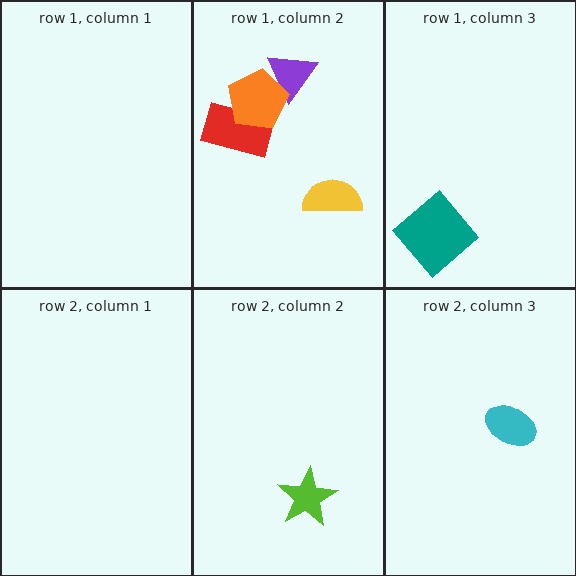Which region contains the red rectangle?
The row 1, column 2 region.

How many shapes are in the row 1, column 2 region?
4.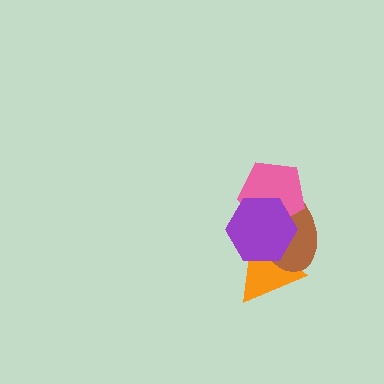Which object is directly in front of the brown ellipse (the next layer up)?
The pink pentagon is directly in front of the brown ellipse.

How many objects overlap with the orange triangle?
2 objects overlap with the orange triangle.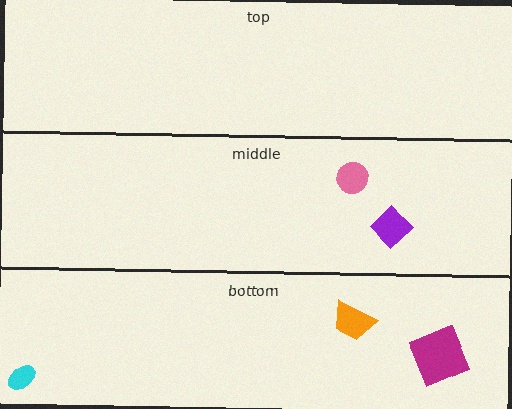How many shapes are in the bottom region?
3.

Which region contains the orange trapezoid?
The bottom region.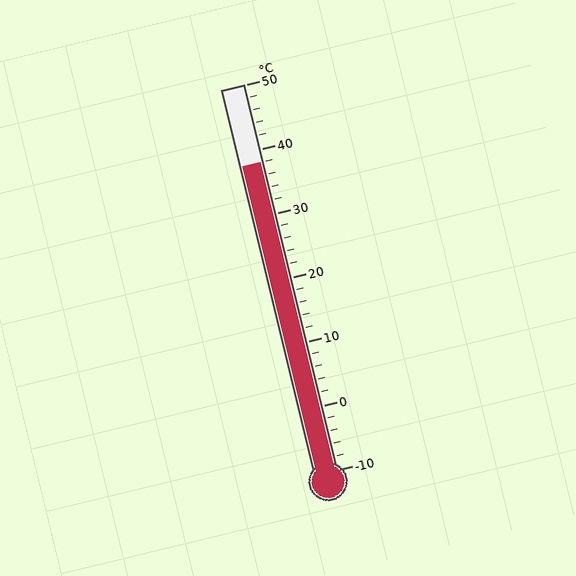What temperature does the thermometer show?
The thermometer shows approximately 38°C.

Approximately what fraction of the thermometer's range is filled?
The thermometer is filled to approximately 80% of its range.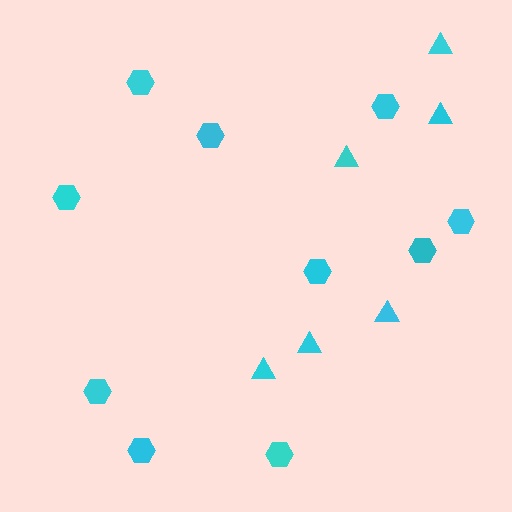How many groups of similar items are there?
There are 2 groups: one group of hexagons (10) and one group of triangles (6).